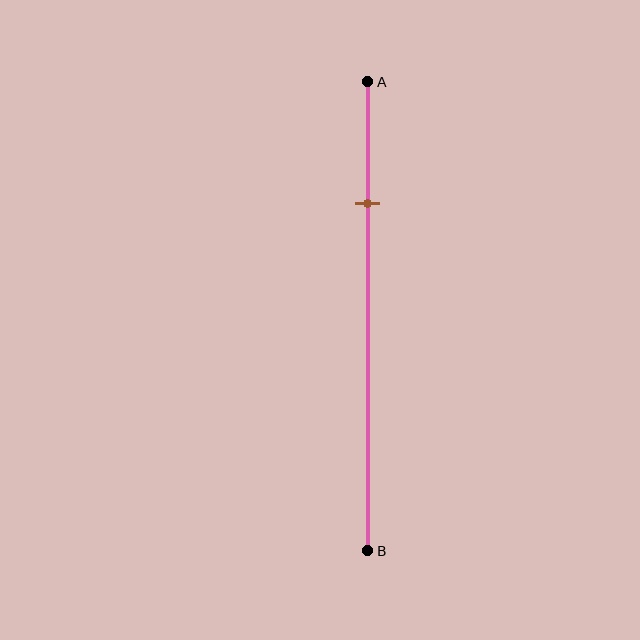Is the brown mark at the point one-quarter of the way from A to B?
Yes, the mark is approximately at the one-quarter point.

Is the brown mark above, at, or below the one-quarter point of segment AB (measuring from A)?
The brown mark is approximately at the one-quarter point of segment AB.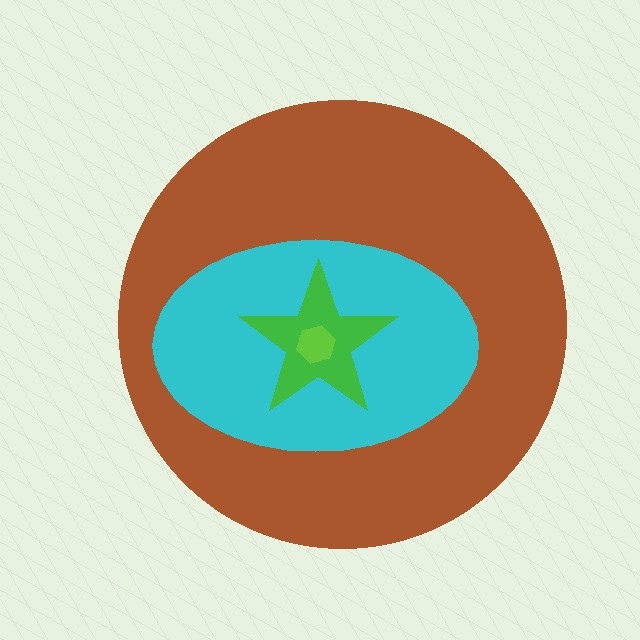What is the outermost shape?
The brown circle.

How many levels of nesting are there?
4.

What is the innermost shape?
The lime hexagon.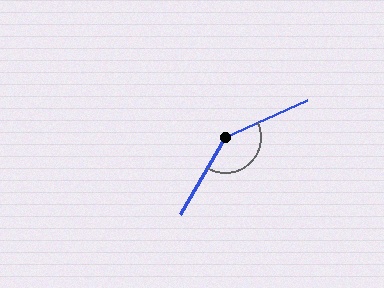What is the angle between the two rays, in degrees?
Approximately 145 degrees.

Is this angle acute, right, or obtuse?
It is obtuse.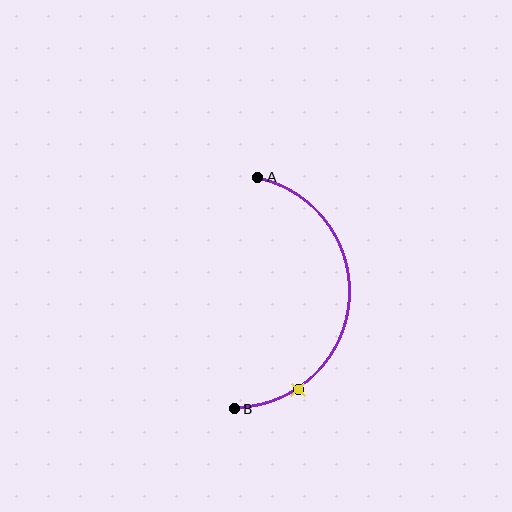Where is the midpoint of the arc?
The arc midpoint is the point on the curve farthest from the straight line joining A and B. It sits to the right of that line.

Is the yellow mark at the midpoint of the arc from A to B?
No. The yellow mark lies on the arc but is closer to endpoint B. The arc midpoint would be at the point on the curve equidistant along the arc from both A and B.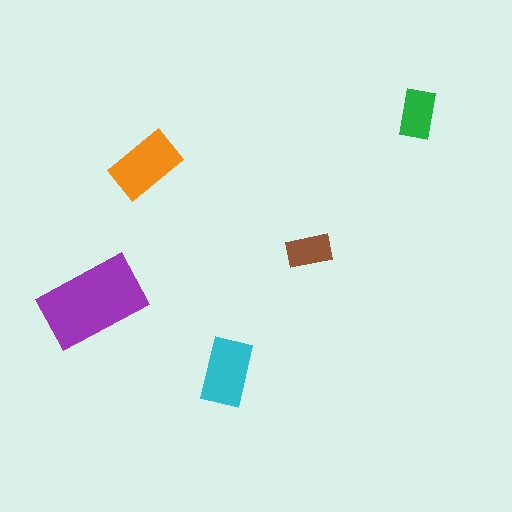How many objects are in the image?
There are 5 objects in the image.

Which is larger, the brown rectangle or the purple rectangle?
The purple one.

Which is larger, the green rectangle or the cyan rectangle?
The cyan one.